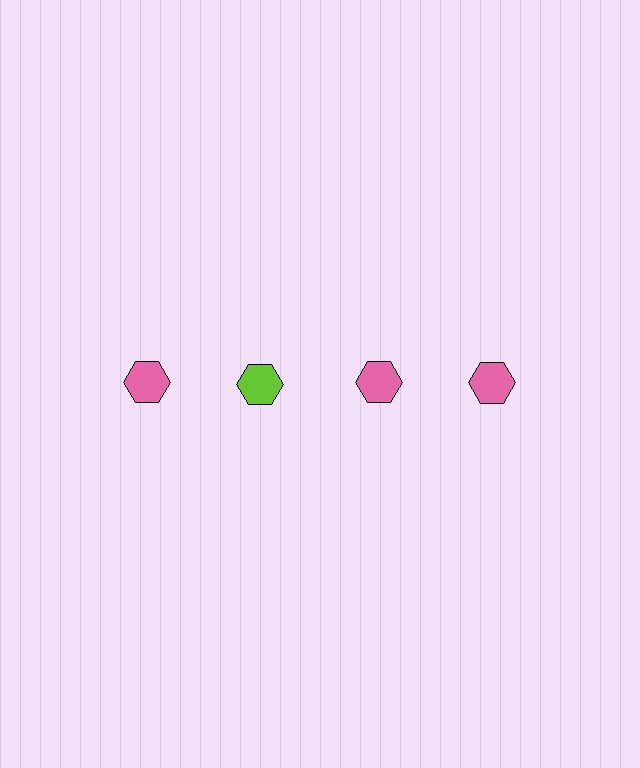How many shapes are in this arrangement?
There are 4 shapes arranged in a grid pattern.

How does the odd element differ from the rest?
It has a different color: lime instead of pink.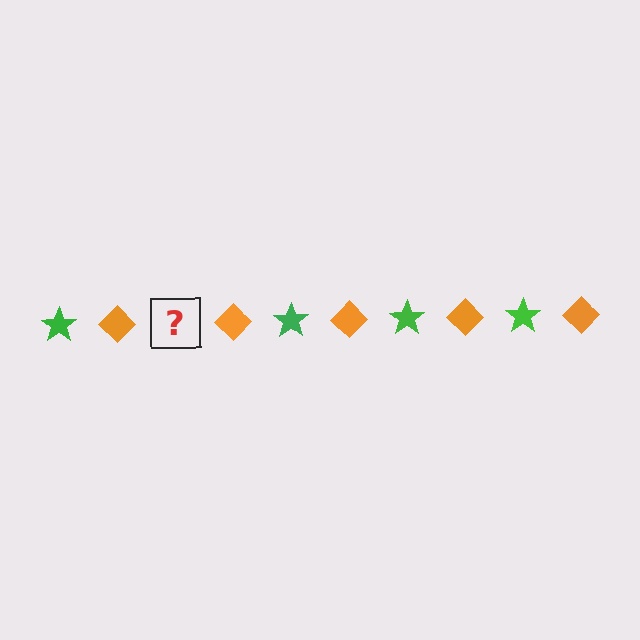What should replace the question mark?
The question mark should be replaced with a green star.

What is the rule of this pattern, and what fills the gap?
The rule is that the pattern alternates between green star and orange diamond. The gap should be filled with a green star.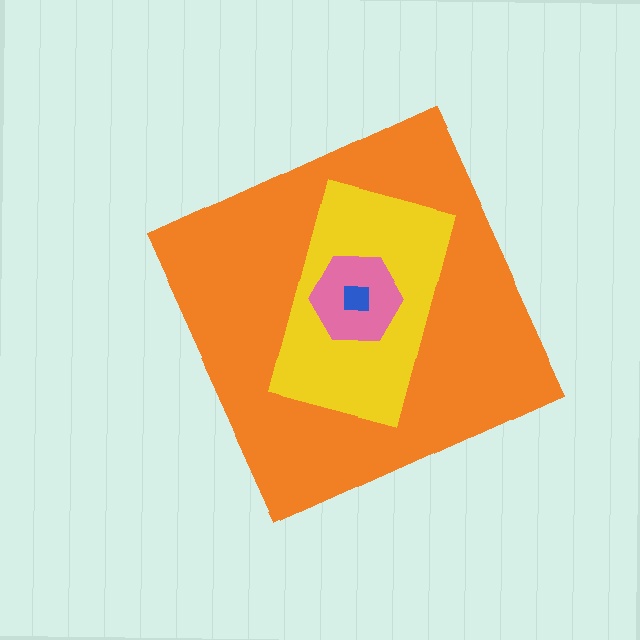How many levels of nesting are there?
4.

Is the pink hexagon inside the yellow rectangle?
Yes.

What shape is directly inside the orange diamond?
The yellow rectangle.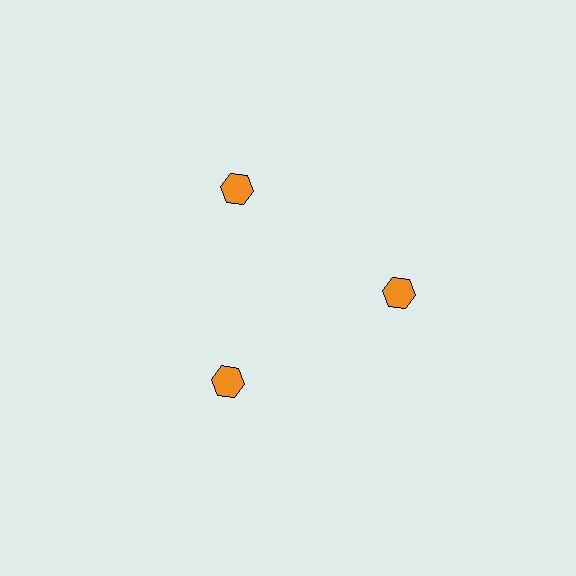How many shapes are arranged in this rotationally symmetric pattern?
There are 3 shapes, arranged in 3 groups of 1.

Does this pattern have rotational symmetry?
Yes, this pattern has 3-fold rotational symmetry. It looks the same after rotating 120 degrees around the center.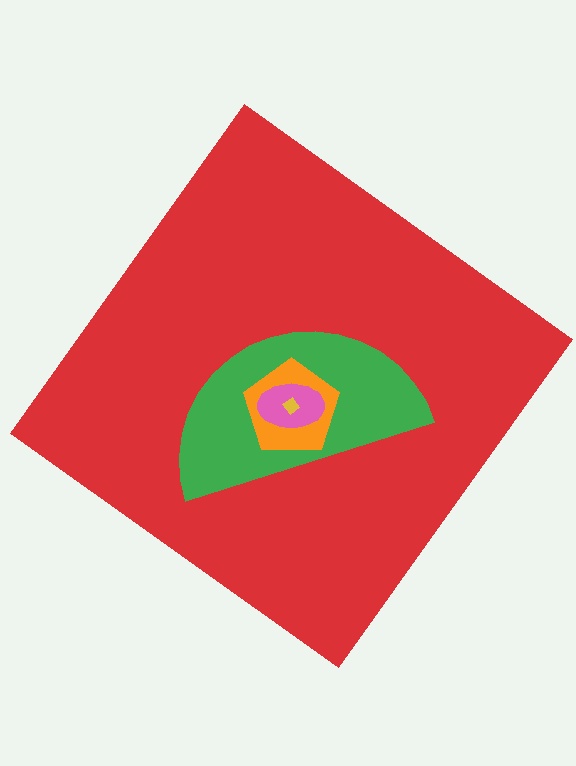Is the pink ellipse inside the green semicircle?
Yes.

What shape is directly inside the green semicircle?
The orange pentagon.